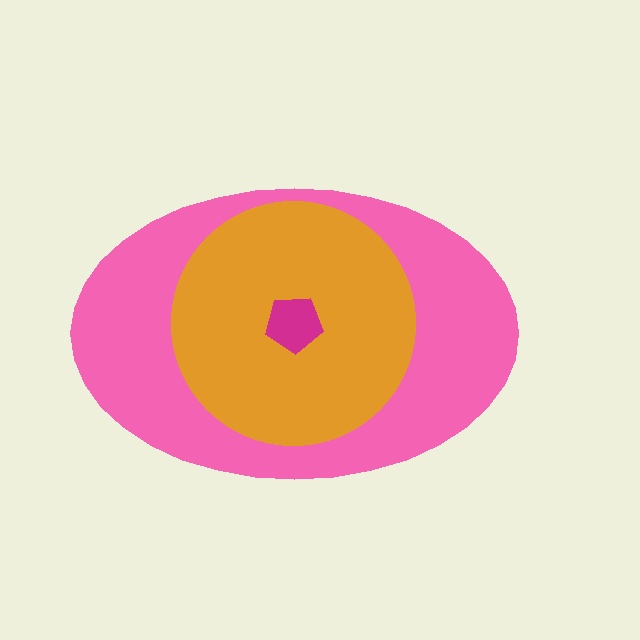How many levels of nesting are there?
3.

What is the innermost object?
The magenta pentagon.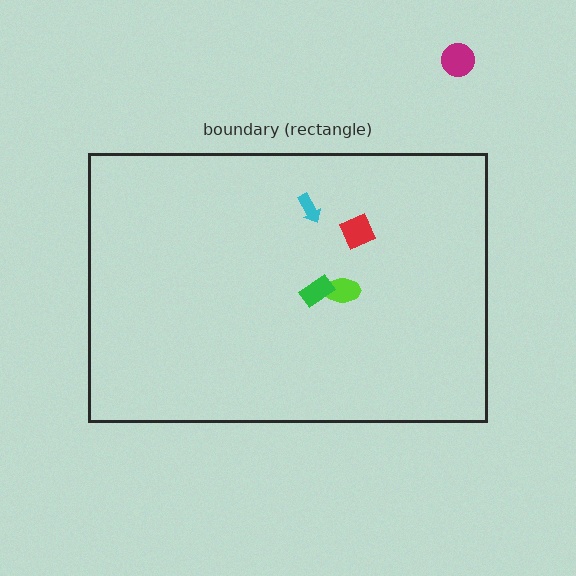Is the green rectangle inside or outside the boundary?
Inside.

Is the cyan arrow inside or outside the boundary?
Inside.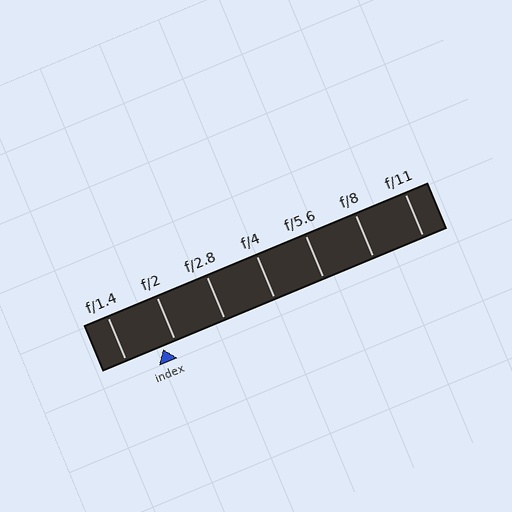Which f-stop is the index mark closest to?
The index mark is closest to f/2.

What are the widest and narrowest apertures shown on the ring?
The widest aperture shown is f/1.4 and the narrowest is f/11.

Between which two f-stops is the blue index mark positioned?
The index mark is between f/1.4 and f/2.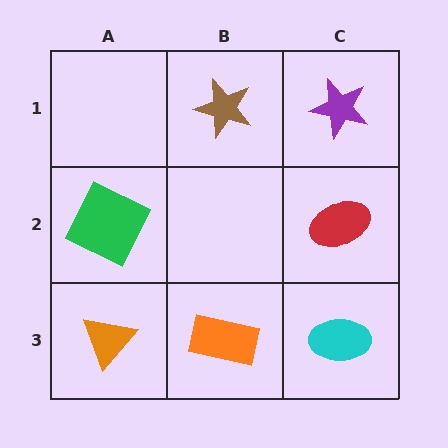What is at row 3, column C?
A cyan ellipse.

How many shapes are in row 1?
2 shapes.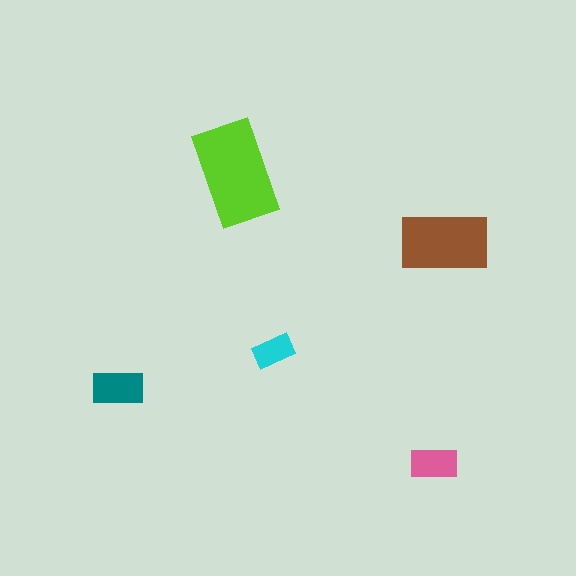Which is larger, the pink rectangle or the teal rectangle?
The teal one.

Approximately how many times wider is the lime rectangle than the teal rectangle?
About 2 times wider.